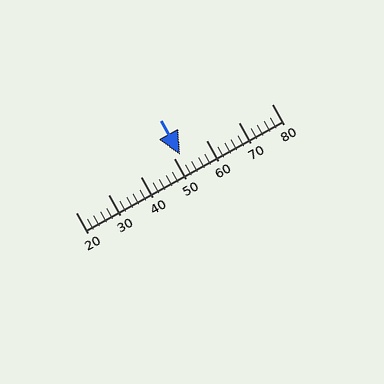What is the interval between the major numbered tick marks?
The major tick marks are spaced 10 units apart.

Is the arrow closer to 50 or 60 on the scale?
The arrow is closer to 50.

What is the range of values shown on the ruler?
The ruler shows values from 20 to 80.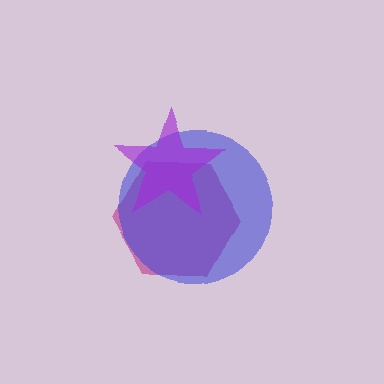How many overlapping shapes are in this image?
There are 3 overlapping shapes in the image.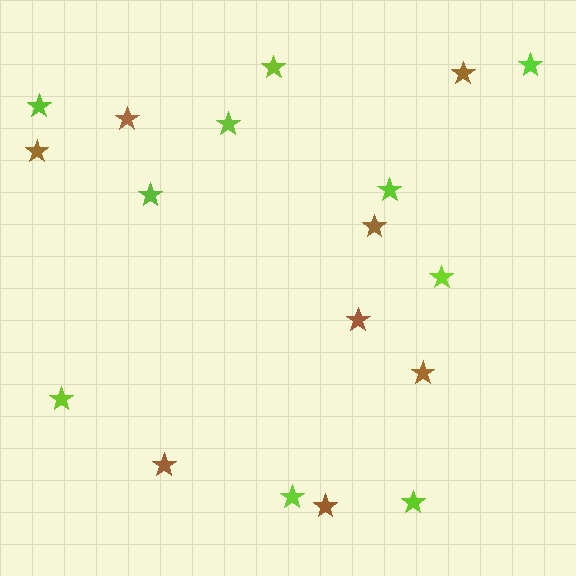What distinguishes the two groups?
There are 2 groups: one group of brown stars (8) and one group of lime stars (10).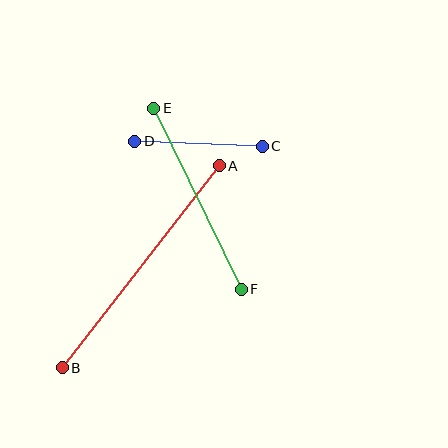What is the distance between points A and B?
The distance is approximately 256 pixels.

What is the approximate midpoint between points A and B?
The midpoint is at approximately (141, 267) pixels.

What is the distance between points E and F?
The distance is approximately 201 pixels.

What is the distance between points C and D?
The distance is approximately 128 pixels.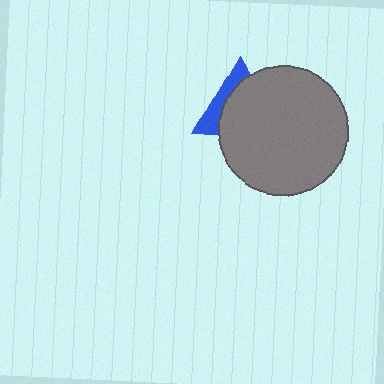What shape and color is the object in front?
The object in front is a gray circle.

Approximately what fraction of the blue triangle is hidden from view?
Roughly 67% of the blue triangle is hidden behind the gray circle.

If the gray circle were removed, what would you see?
You would see the complete blue triangle.